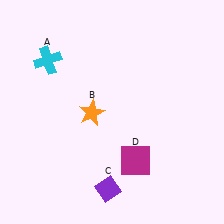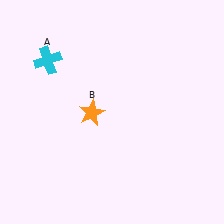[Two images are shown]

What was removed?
The purple diamond (C), the magenta square (D) were removed in Image 2.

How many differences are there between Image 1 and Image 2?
There are 2 differences between the two images.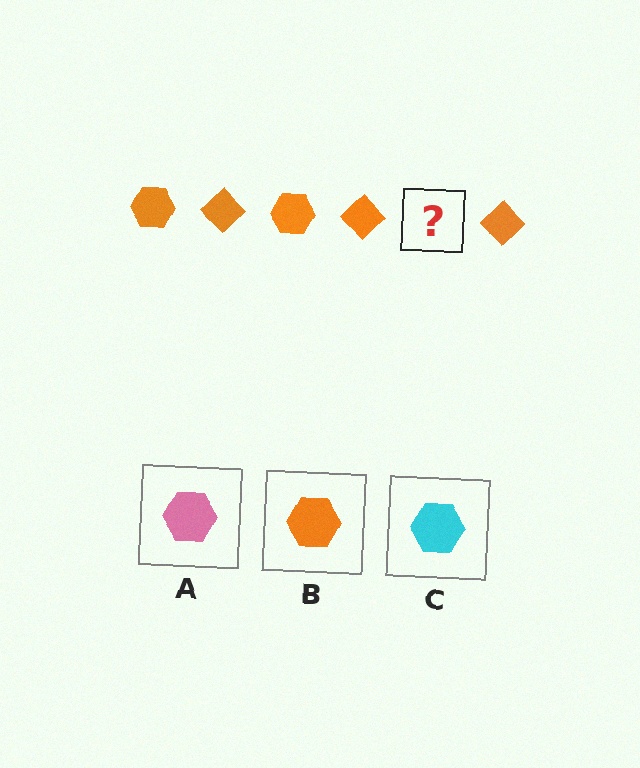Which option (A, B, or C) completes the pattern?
B.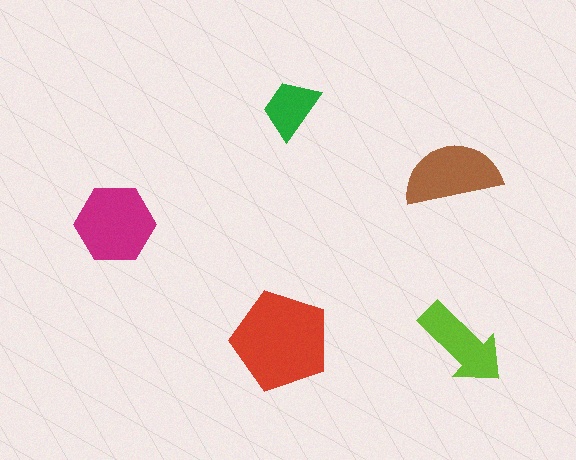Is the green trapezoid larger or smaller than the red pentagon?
Smaller.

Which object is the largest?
The red pentagon.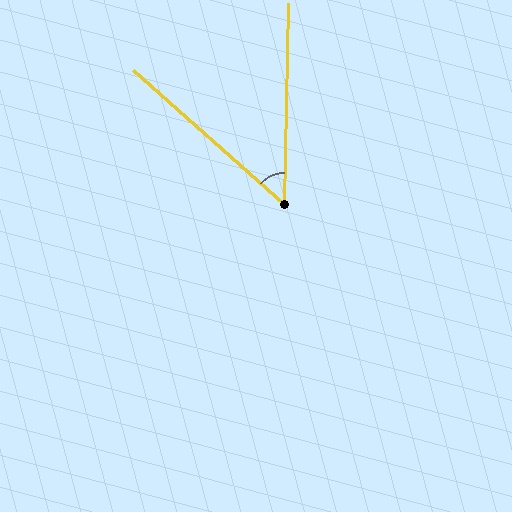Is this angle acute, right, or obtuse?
It is acute.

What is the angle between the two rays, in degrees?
Approximately 50 degrees.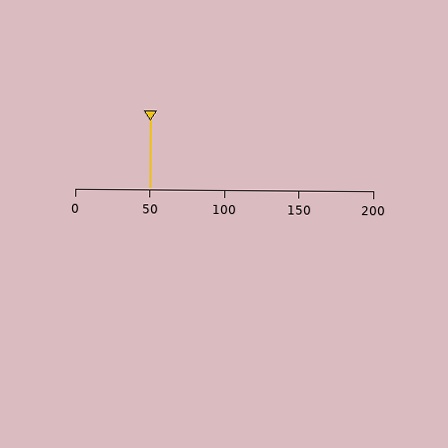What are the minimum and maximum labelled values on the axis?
The axis runs from 0 to 200.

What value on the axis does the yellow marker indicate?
The marker indicates approximately 50.